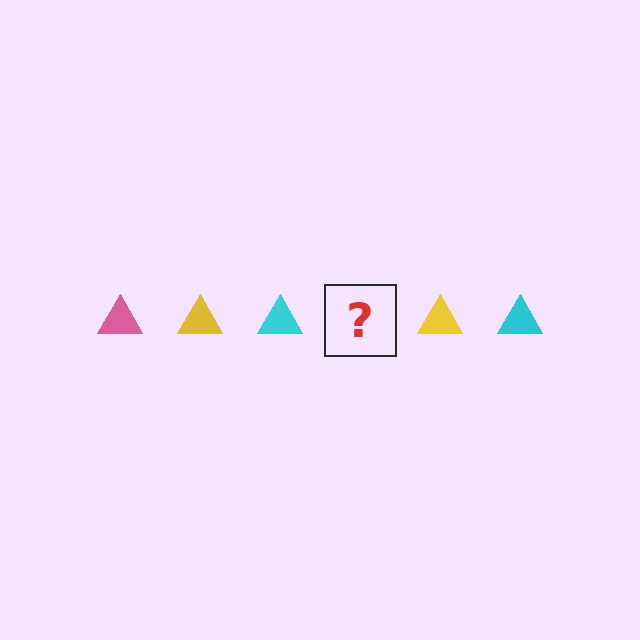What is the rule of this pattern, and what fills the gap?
The rule is that the pattern cycles through pink, yellow, cyan triangles. The gap should be filled with a pink triangle.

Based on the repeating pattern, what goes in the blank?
The blank should be a pink triangle.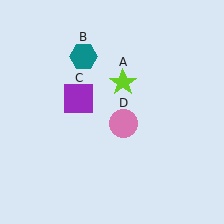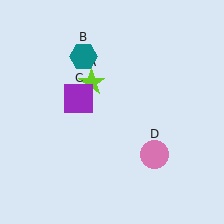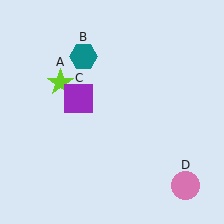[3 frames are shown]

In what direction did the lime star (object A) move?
The lime star (object A) moved left.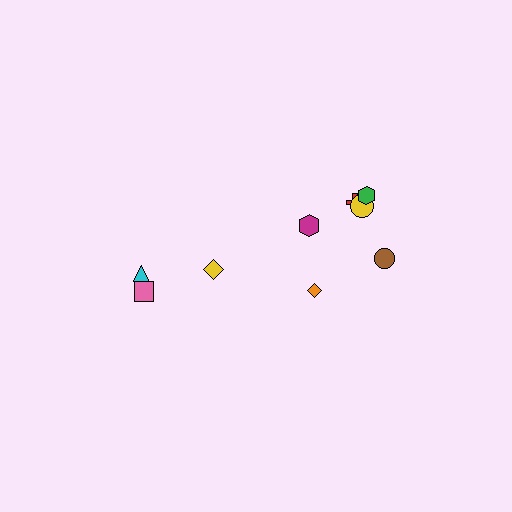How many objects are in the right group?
There are 6 objects.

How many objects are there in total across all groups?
There are 9 objects.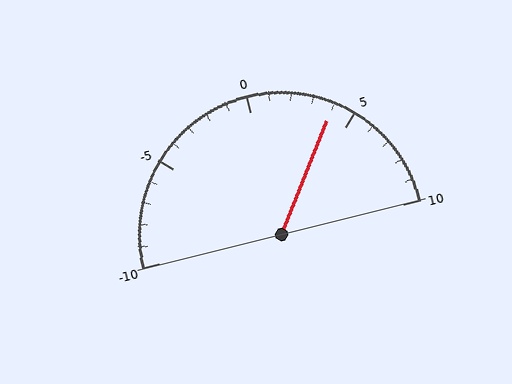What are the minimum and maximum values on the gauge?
The gauge ranges from -10 to 10.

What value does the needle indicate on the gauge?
The needle indicates approximately 4.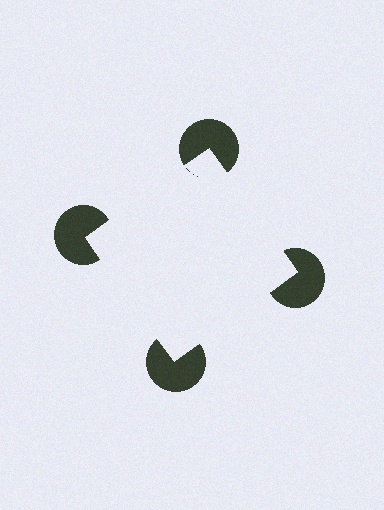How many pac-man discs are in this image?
There are 4 — one at each vertex of the illusory square.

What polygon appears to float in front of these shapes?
An illusory square — its edges are inferred from the aligned wedge cuts in the pac-man discs, not physically drawn.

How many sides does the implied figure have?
4 sides.